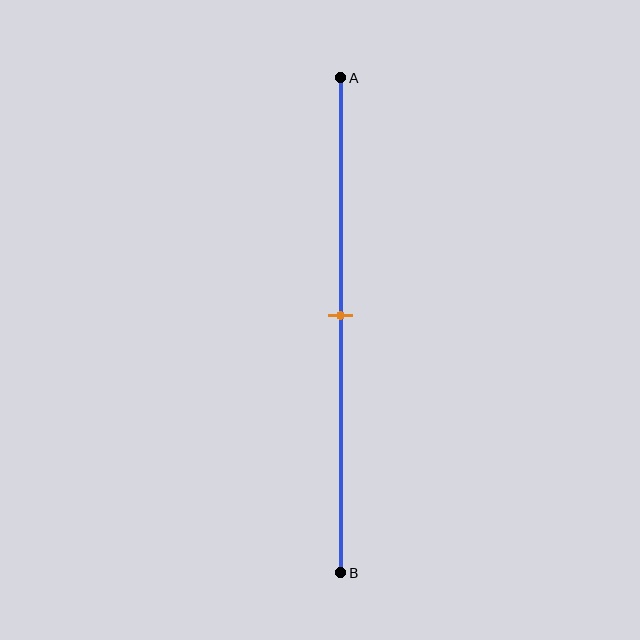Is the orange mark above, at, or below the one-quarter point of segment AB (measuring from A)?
The orange mark is below the one-quarter point of segment AB.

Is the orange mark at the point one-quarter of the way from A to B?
No, the mark is at about 50% from A, not at the 25% one-quarter point.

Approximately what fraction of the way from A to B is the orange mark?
The orange mark is approximately 50% of the way from A to B.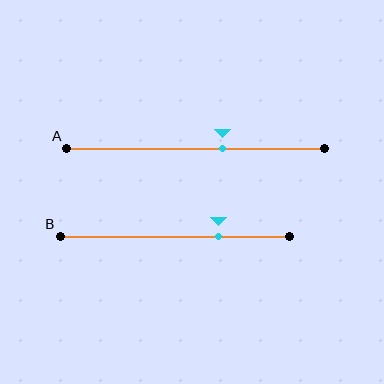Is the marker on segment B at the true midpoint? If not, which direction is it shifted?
No, the marker on segment B is shifted to the right by about 19% of the segment length.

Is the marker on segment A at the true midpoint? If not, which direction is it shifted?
No, the marker on segment A is shifted to the right by about 11% of the segment length.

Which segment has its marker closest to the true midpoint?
Segment A has its marker closest to the true midpoint.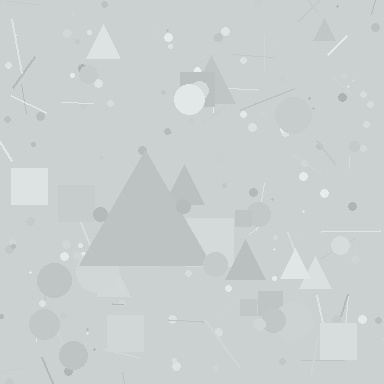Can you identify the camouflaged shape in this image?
The camouflaged shape is a triangle.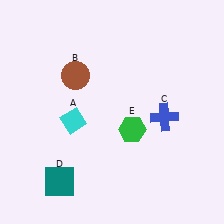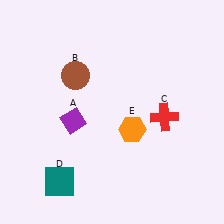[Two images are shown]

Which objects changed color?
A changed from cyan to purple. C changed from blue to red. E changed from green to orange.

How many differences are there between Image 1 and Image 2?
There are 3 differences between the two images.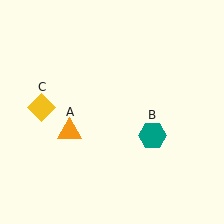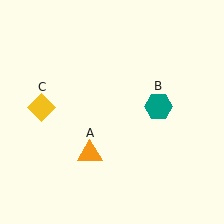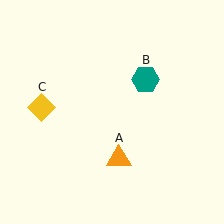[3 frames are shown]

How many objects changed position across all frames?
2 objects changed position: orange triangle (object A), teal hexagon (object B).